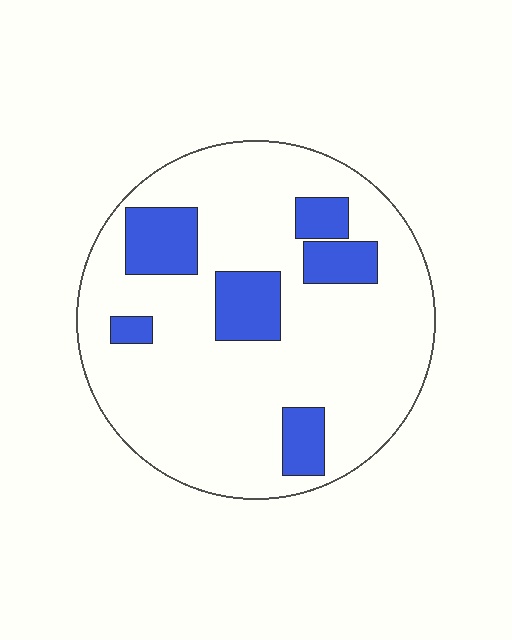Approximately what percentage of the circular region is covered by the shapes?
Approximately 20%.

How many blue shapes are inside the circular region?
6.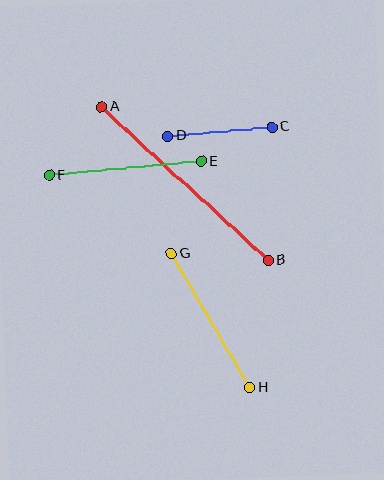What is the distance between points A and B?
The distance is approximately 226 pixels.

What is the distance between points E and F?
The distance is approximately 152 pixels.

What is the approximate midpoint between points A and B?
The midpoint is at approximately (185, 183) pixels.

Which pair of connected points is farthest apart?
Points A and B are farthest apart.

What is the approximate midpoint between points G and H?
The midpoint is at approximately (211, 320) pixels.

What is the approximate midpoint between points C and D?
The midpoint is at approximately (220, 132) pixels.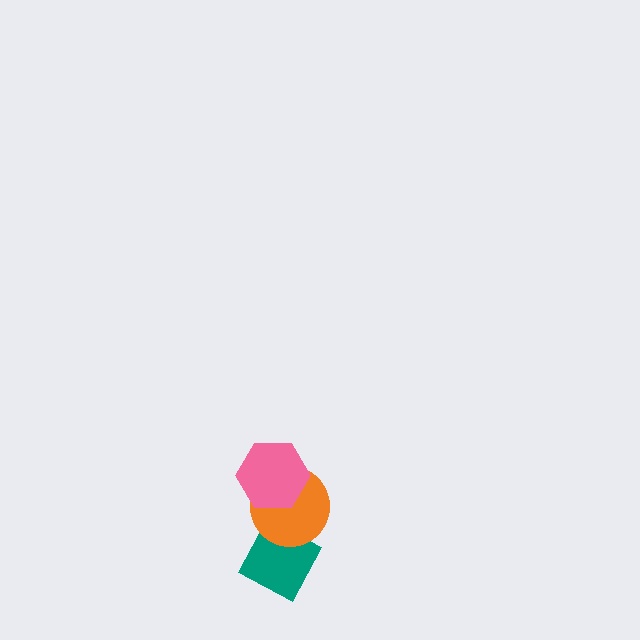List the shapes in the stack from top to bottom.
From top to bottom: the pink hexagon, the orange circle, the teal diamond.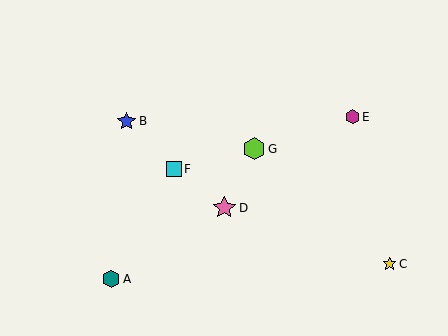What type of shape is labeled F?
Shape F is a cyan square.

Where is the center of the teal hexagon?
The center of the teal hexagon is at (111, 279).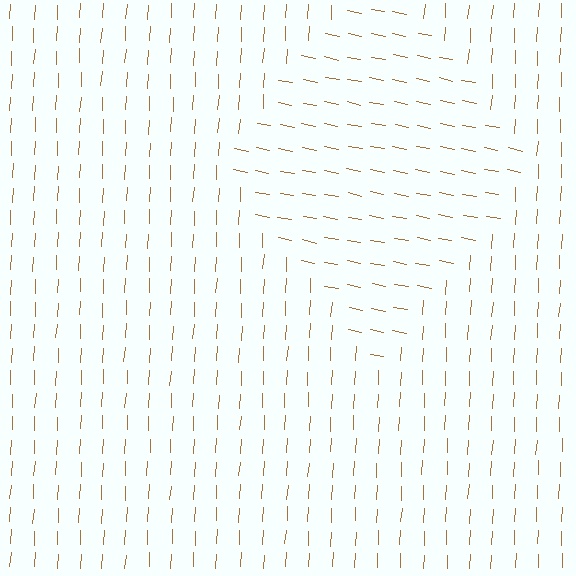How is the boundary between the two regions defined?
The boundary is defined purely by a change in line orientation (approximately 82 degrees difference). All lines are the same color and thickness.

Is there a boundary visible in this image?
Yes, there is a texture boundary formed by a change in line orientation.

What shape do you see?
I see a diamond.